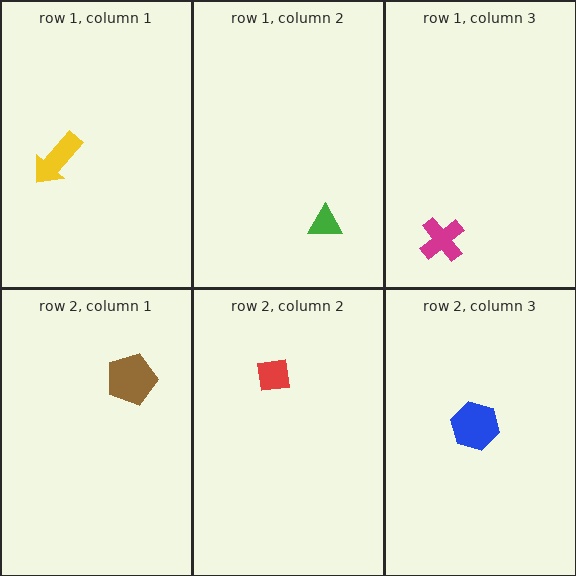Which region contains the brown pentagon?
The row 2, column 1 region.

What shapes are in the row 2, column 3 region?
The blue hexagon.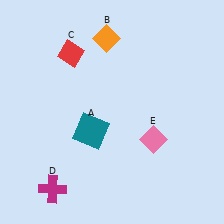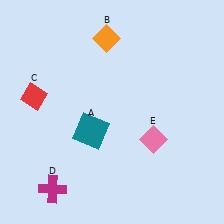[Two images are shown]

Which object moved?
The red diamond (C) moved down.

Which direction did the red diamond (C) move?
The red diamond (C) moved down.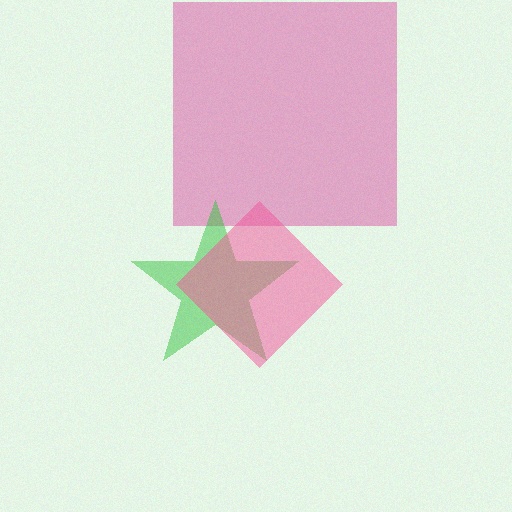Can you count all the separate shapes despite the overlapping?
Yes, there are 3 separate shapes.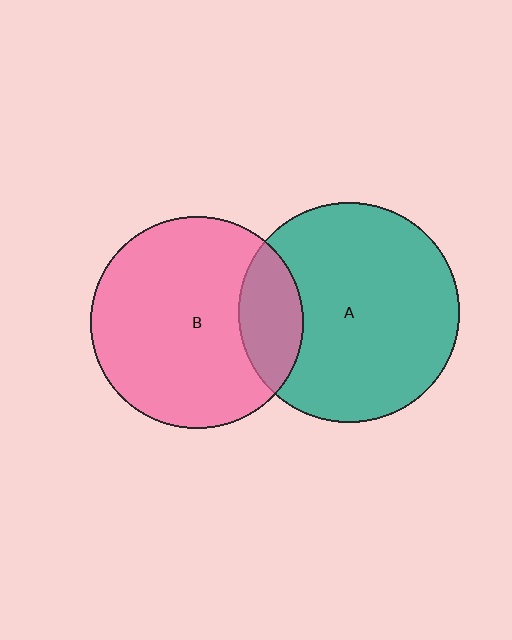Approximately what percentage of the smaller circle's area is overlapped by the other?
Approximately 20%.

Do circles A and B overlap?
Yes.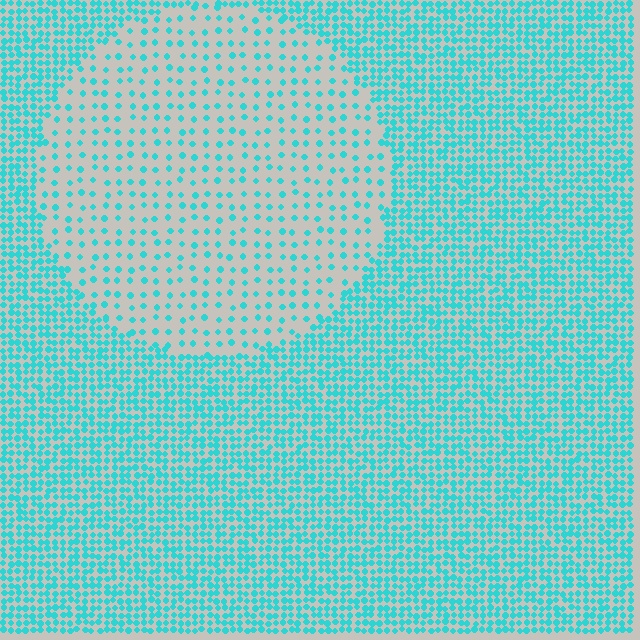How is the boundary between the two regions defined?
The boundary is defined by a change in element density (approximately 2.9x ratio). All elements are the same color, size, and shape.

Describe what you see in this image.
The image contains small cyan elements arranged at two different densities. A circle-shaped region is visible where the elements are less densely packed than the surrounding area.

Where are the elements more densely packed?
The elements are more densely packed outside the circle boundary.